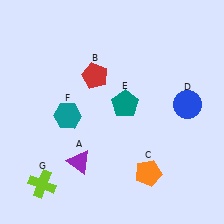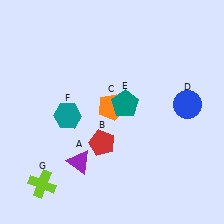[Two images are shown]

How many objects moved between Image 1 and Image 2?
2 objects moved between the two images.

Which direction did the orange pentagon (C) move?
The orange pentagon (C) moved up.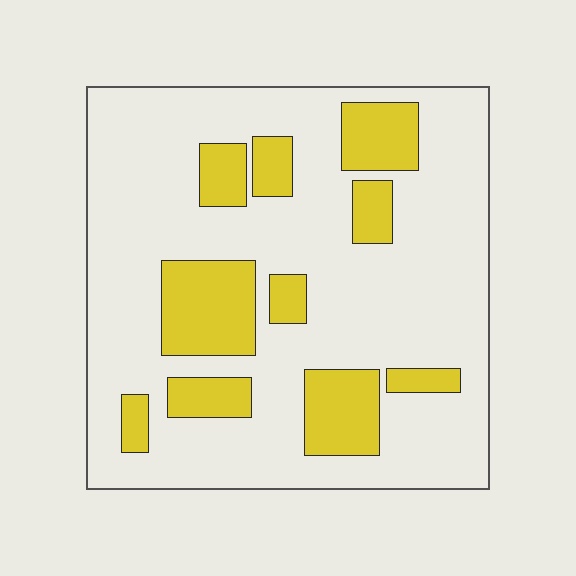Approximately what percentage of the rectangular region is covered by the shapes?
Approximately 25%.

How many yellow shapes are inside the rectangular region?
10.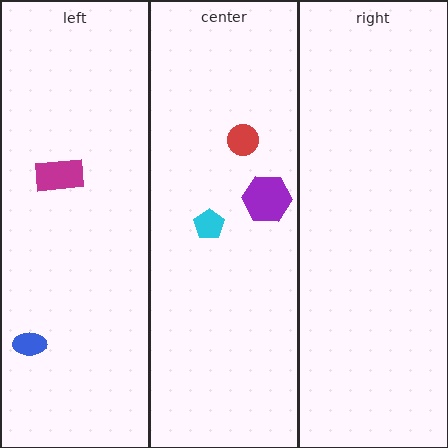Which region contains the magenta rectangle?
The left region.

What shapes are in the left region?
The blue ellipse, the magenta rectangle.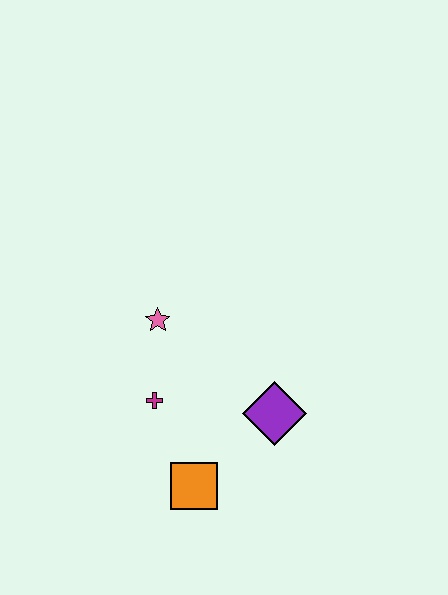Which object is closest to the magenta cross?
The pink star is closest to the magenta cross.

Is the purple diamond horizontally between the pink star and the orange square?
No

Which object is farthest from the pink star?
The orange square is farthest from the pink star.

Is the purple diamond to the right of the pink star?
Yes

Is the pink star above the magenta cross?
Yes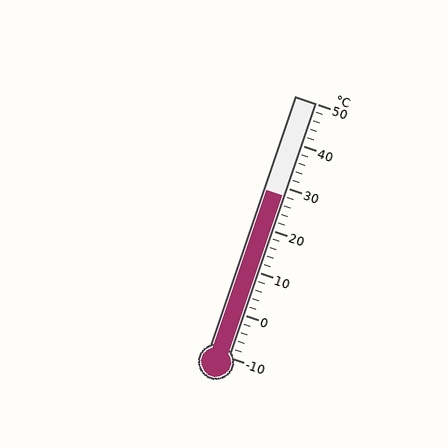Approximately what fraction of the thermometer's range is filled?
The thermometer is filled to approximately 65% of its range.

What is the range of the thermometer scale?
The thermometer scale ranges from -10°C to 50°C.